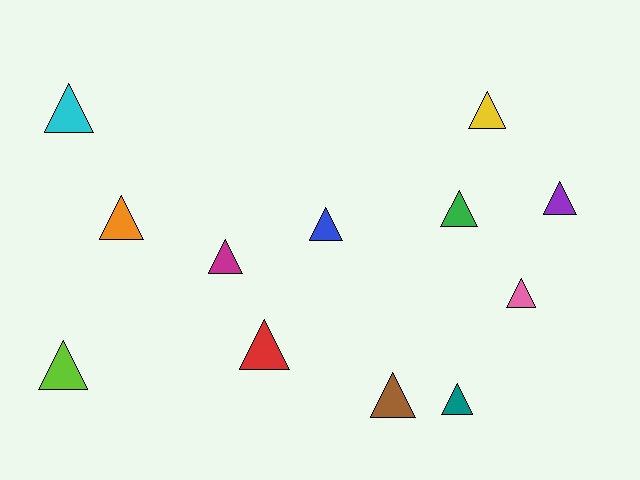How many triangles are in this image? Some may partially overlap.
There are 12 triangles.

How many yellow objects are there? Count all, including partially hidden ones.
There is 1 yellow object.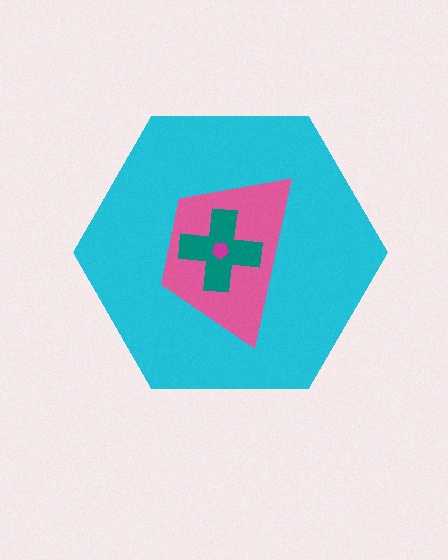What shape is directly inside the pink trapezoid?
The teal cross.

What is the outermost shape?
The cyan hexagon.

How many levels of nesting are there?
4.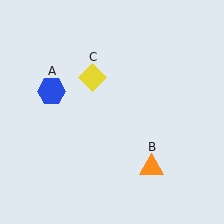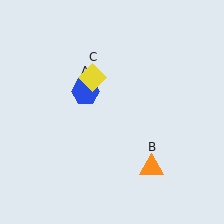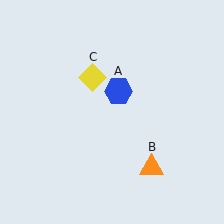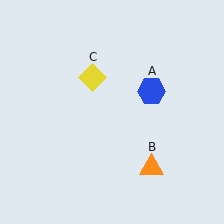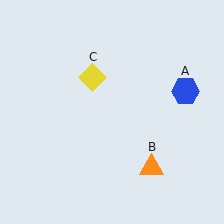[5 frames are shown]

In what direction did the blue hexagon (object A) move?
The blue hexagon (object A) moved right.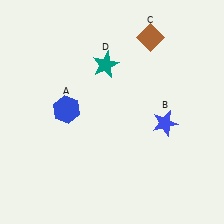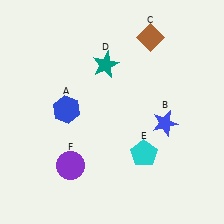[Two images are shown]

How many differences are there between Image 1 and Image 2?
There are 2 differences between the two images.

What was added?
A cyan pentagon (E), a purple circle (F) were added in Image 2.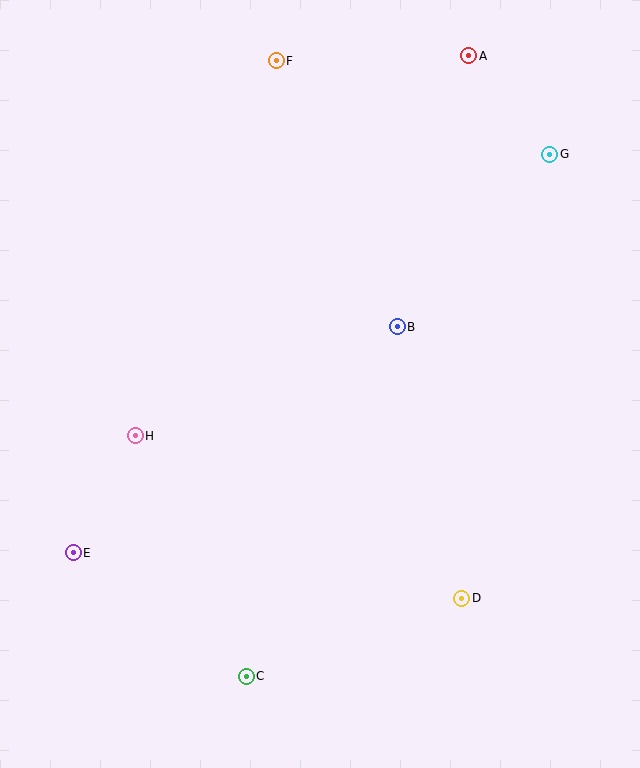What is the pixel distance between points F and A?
The distance between F and A is 193 pixels.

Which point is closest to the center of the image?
Point B at (397, 327) is closest to the center.